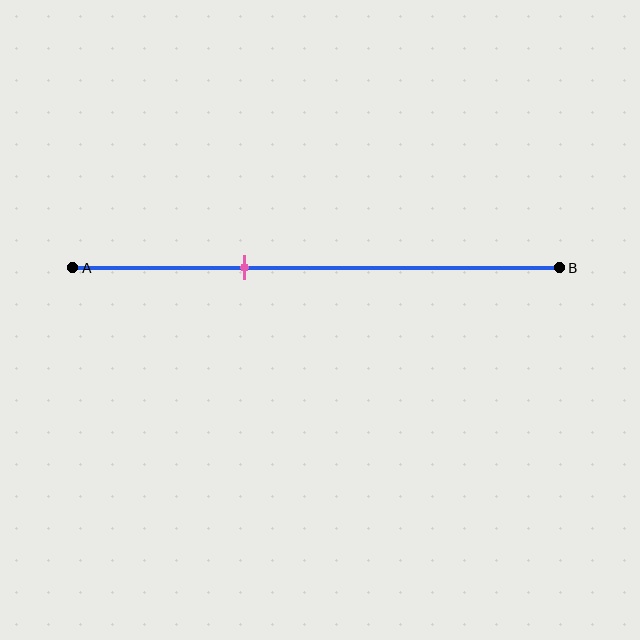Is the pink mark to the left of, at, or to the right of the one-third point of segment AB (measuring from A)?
The pink mark is approximately at the one-third point of segment AB.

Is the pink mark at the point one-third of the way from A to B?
Yes, the mark is approximately at the one-third point.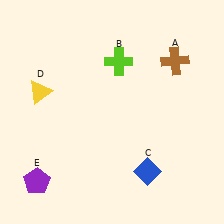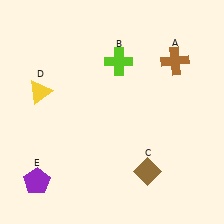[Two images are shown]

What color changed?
The diamond (C) changed from blue in Image 1 to brown in Image 2.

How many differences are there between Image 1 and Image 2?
There is 1 difference between the two images.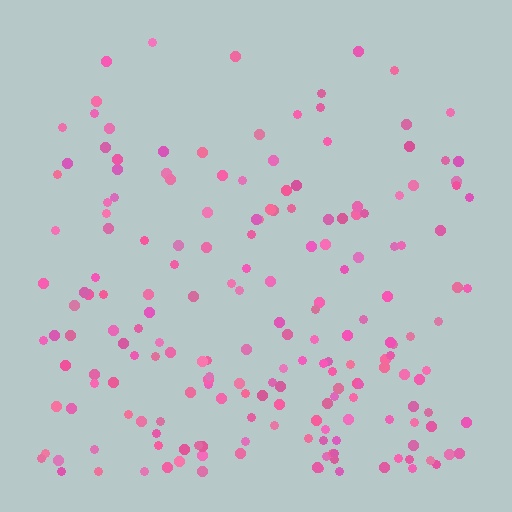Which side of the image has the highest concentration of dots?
The bottom.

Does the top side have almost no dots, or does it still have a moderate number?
Still a moderate number, just noticeably fewer than the bottom.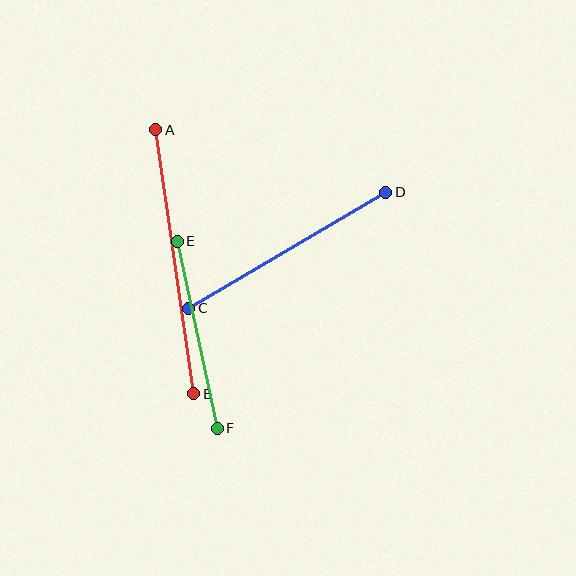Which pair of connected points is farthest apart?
Points A and B are farthest apart.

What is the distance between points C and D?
The distance is approximately 229 pixels.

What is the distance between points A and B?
The distance is approximately 267 pixels.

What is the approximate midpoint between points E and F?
The midpoint is at approximately (197, 335) pixels.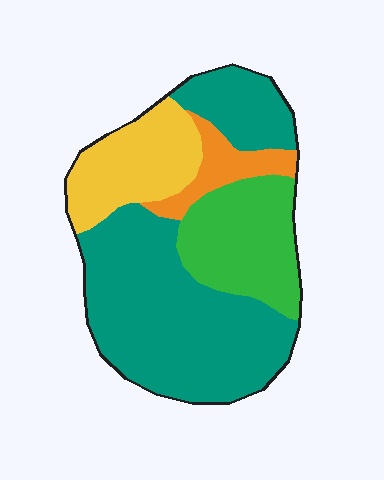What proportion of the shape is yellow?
Yellow takes up about one sixth (1/6) of the shape.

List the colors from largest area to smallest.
From largest to smallest: teal, green, yellow, orange.